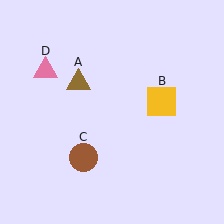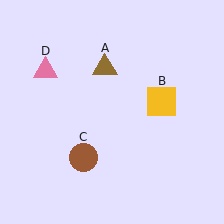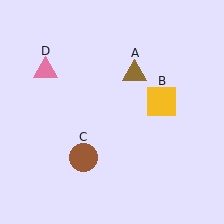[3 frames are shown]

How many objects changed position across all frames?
1 object changed position: brown triangle (object A).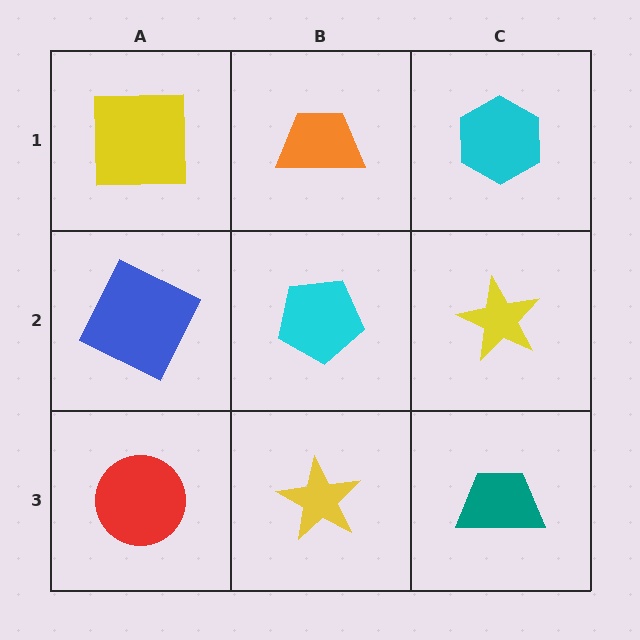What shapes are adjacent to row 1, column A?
A blue square (row 2, column A), an orange trapezoid (row 1, column B).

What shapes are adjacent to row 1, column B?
A cyan pentagon (row 2, column B), a yellow square (row 1, column A), a cyan hexagon (row 1, column C).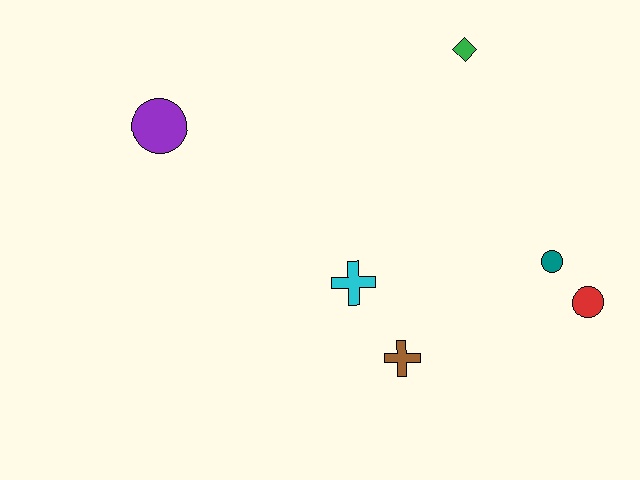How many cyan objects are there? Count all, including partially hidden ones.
There is 1 cyan object.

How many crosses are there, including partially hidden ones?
There are 2 crosses.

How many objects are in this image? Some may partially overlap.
There are 6 objects.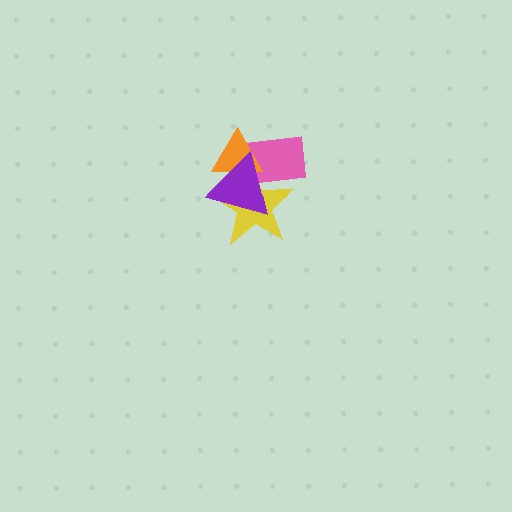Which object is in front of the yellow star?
The purple triangle is in front of the yellow star.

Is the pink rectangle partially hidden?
Yes, it is partially covered by another shape.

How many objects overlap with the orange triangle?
3 objects overlap with the orange triangle.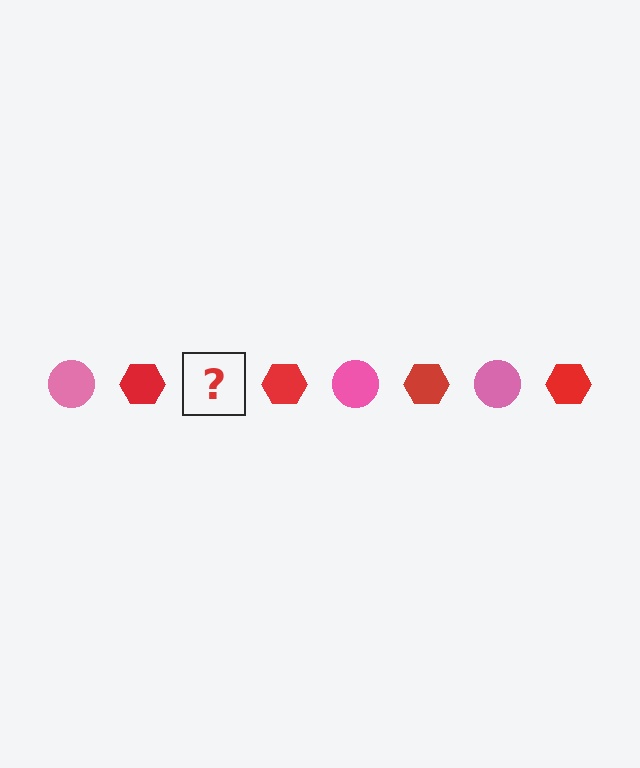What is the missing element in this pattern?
The missing element is a pink circle.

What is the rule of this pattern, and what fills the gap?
The rule is that the pattern alternates between pink circle and red hexagon. The gap should be filled with a pink circle.